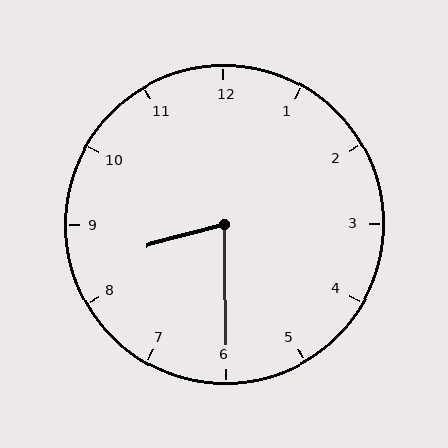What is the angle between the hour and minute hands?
Approximately 75 degrees.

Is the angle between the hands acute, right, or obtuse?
It is acute.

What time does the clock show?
8:30.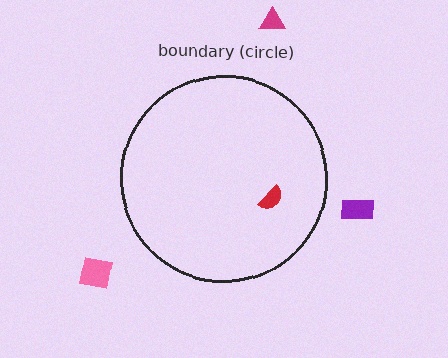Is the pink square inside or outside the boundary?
Outside.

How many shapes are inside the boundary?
1 inside, 3 outside.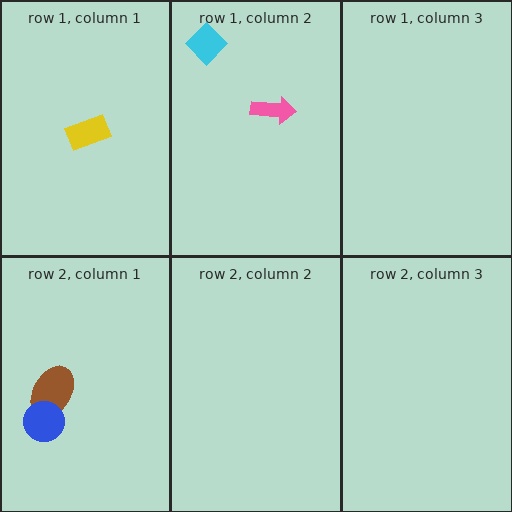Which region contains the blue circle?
The row 2, column 1 region.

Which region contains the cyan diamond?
The row 1, column 2 region.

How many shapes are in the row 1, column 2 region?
2.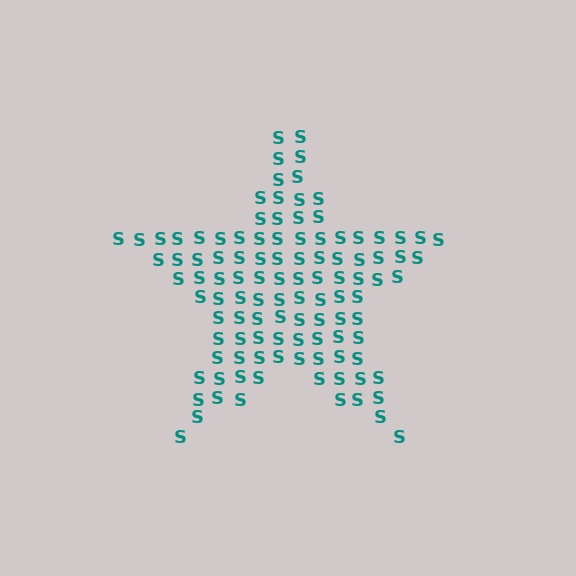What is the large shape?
The large shape is a star.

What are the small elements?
The small elements are letter S's.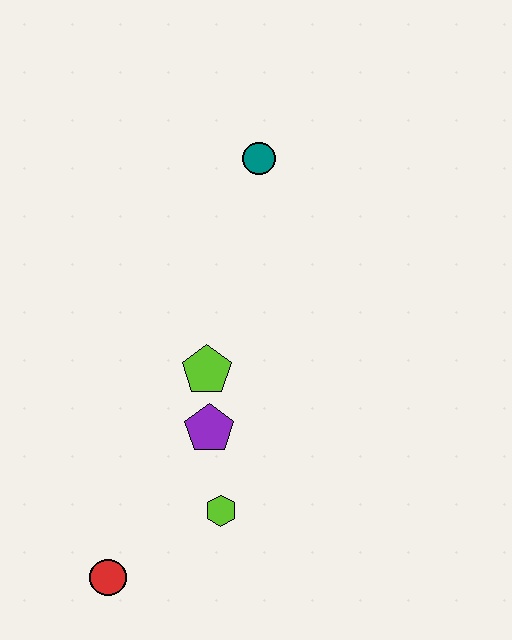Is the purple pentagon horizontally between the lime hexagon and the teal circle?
No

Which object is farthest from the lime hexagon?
The teal circle is farthest from the lime hexagon.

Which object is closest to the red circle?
The lime hexagon is closest to the red circle.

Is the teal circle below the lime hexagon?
No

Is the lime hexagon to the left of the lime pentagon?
No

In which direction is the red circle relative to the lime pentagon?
The red circle is below the lime pentagon.